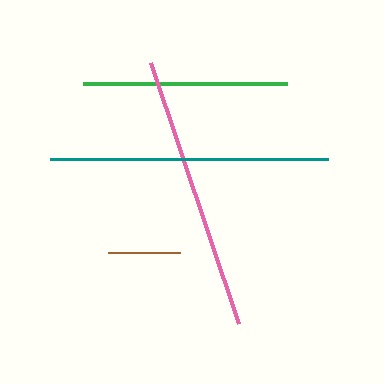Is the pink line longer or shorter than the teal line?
The teal line is longer than the pink line.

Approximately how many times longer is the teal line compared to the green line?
The teal line is approximately 1.4 times the length of the green line.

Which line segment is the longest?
The teal line is the longest at approximately 278 pixels.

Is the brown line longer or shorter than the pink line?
The pink line is longer than the brown line.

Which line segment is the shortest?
The brown line is the shortest at approximately 72 pixels.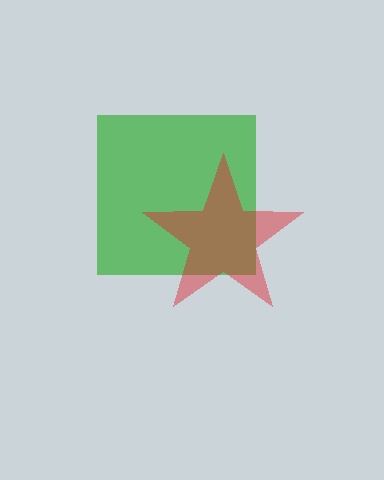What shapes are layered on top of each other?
The layered shapes are: a green square, a red star.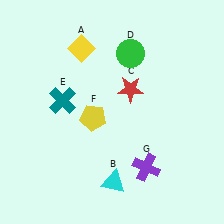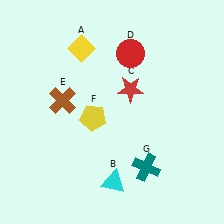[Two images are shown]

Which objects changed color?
D changed from green to red. E changed from teal to brown. G changed from purple to teal.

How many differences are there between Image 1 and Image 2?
There are 3 differences between the two images.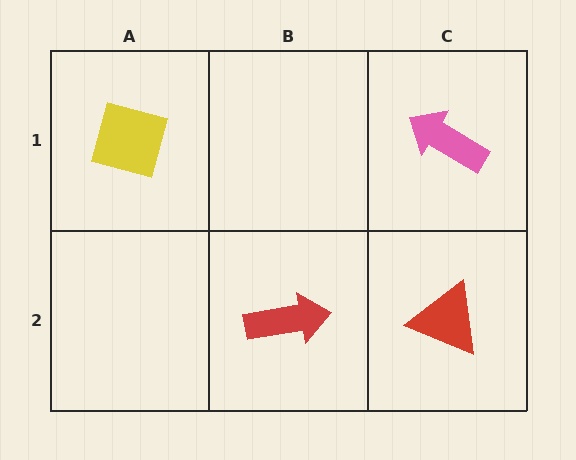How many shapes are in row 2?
2 shapes.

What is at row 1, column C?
A pink arrow.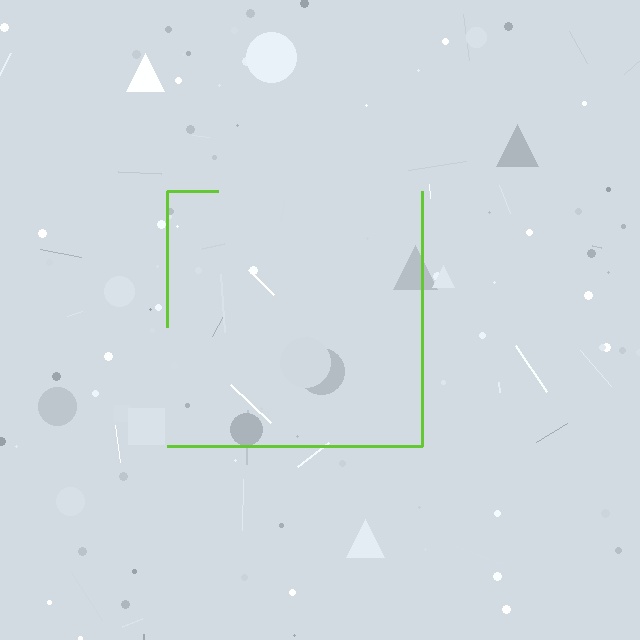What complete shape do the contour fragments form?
The contour fragments form a square.